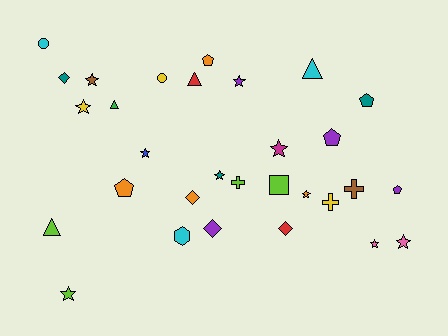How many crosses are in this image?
There are 3 crosses.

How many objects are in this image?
There are 30 objects.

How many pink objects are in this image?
There are 2 pink objects.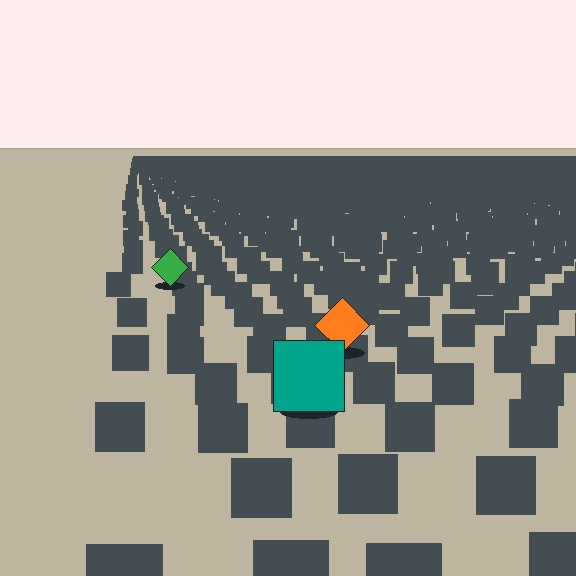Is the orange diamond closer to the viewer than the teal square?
No. The teal square is closer — you can tell from the texture gradient: the ground texture is coarser near it.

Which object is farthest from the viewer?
The green diamond is farthest from the viewer. It appears smaller and the ground texture around it is denser.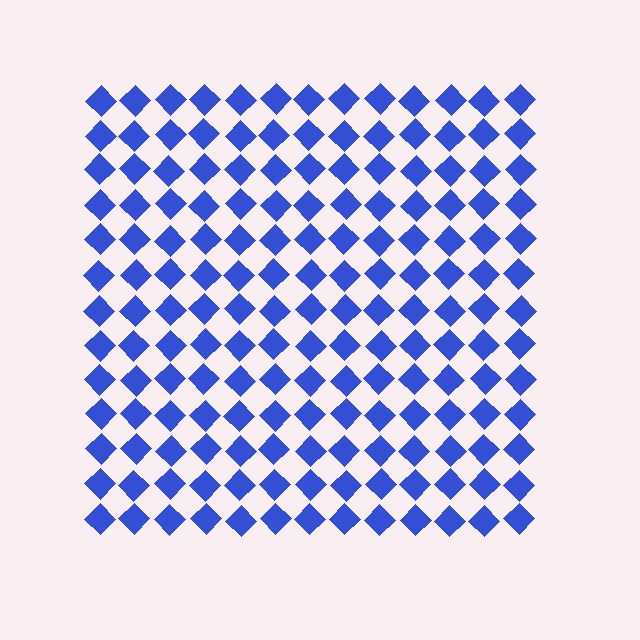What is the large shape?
The large shape is a square.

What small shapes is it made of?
It is made of small diamonds.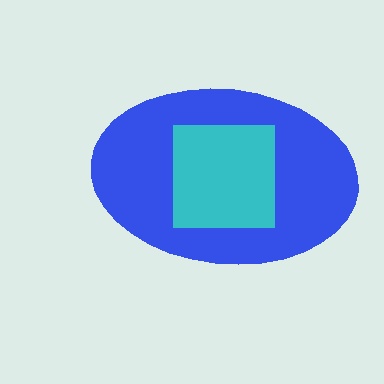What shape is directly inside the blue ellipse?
The cyan square.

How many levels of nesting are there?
2.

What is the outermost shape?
The blue ellipse.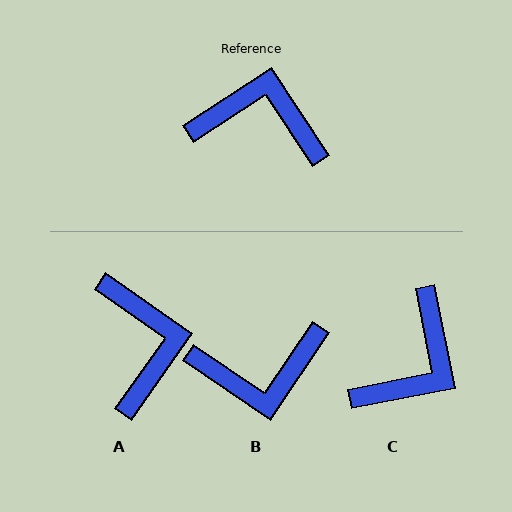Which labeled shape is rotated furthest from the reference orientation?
B, about 157 degrees away.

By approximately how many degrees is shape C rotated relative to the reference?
Approximately 112 degrees clockwise.